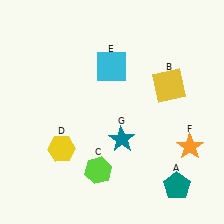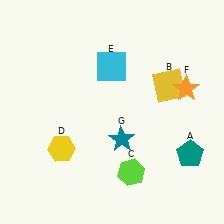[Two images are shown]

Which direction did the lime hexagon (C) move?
The lime hexagon (C) moved right.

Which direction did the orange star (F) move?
The orange star (F) moved up.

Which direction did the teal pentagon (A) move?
The teal pentagon (A) moved up.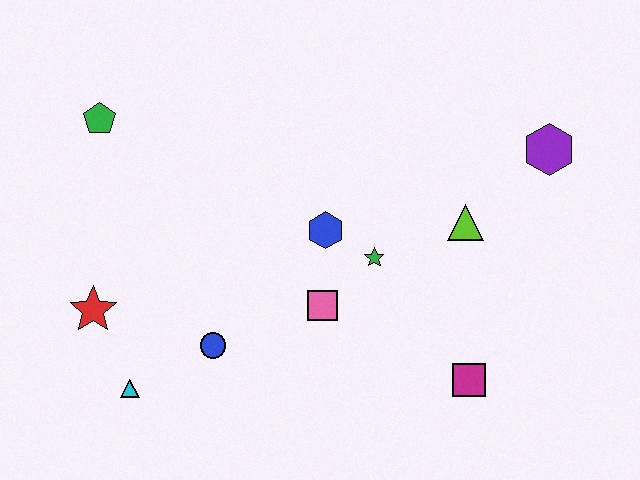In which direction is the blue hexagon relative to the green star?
The blue hexagon is to the left of the green star.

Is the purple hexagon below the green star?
No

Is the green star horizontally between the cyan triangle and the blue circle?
No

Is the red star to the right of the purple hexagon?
No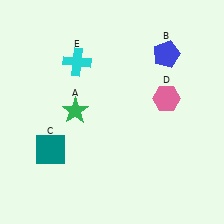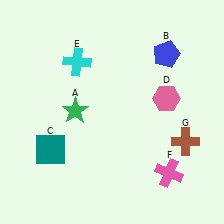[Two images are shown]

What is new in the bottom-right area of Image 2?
A brown cross (G) was added in the bottom-right area of Image 2.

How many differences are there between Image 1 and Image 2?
There are 2 differences between the two images.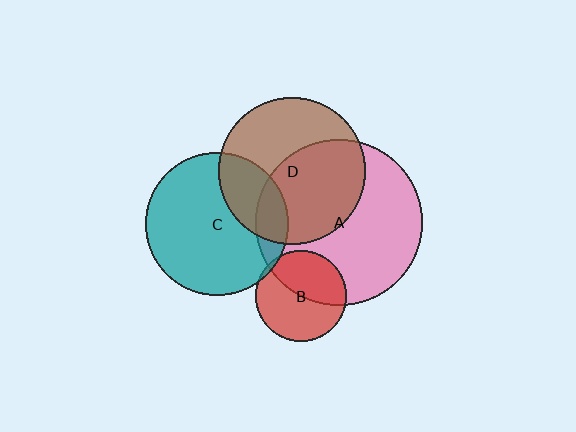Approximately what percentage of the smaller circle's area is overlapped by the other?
Approximately 25%.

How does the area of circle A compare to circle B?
Approximately 3.4 times.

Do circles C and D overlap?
Yes.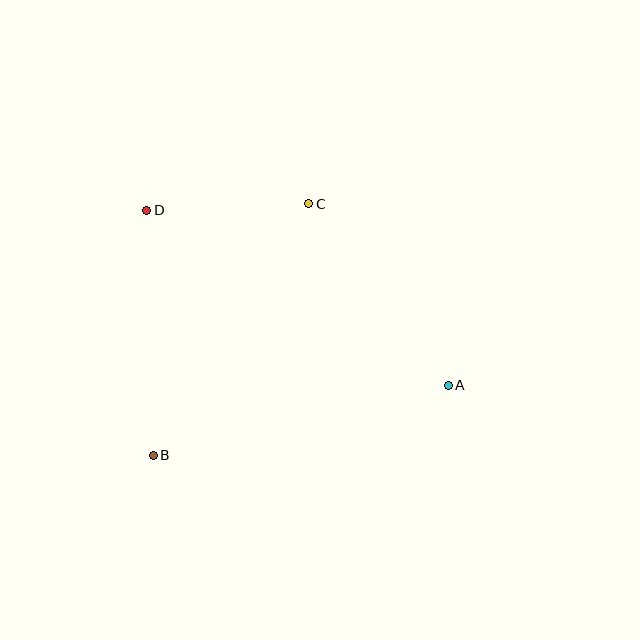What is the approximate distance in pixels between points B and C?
The distance between B and C is approximately 296 pixels.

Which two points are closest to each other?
Points C and D are closest to each other.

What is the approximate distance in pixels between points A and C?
The distance between A and C is approximately 229 pixels.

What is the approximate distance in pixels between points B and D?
The distance between B and D is approximately 245 pixels.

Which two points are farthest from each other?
Points A and D are farthest from each other.